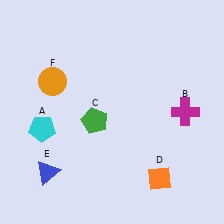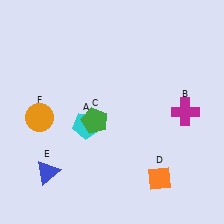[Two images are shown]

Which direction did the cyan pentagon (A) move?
The cyan pentagon (A) moved right.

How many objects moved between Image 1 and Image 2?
2 objects moved between the two images.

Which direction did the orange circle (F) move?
The orange circle (F) moved down.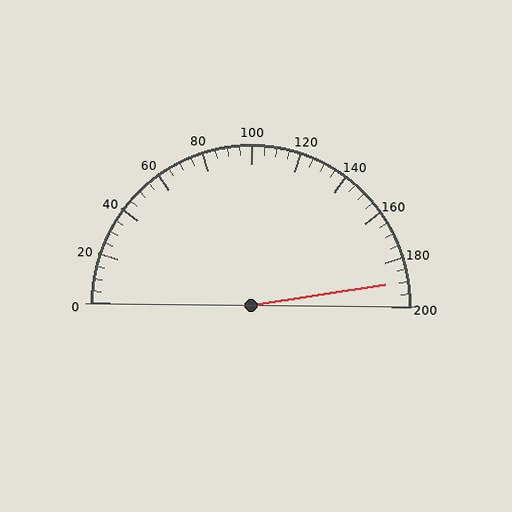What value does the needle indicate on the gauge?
The needle indicates approximately 190.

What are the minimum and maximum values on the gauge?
The gauge ranges from 0 to 200.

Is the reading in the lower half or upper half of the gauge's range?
The reading is in the upper half of the range (0 to 200).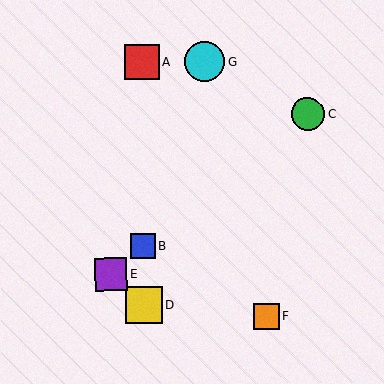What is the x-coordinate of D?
Object D is at x≈143.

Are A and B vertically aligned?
Yes, both are at x≈142.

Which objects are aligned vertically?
Objects A, B, D are aligned vertically.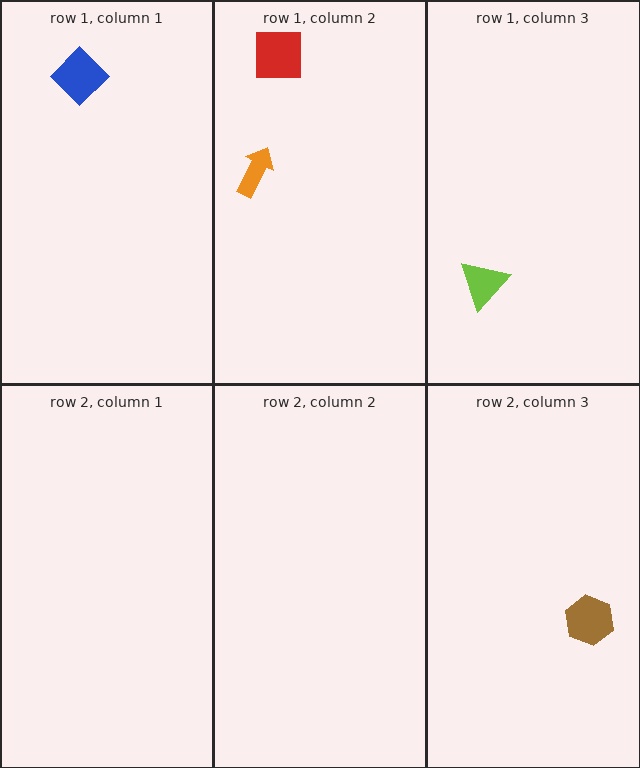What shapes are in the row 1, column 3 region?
The lime triangle.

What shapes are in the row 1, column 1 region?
The blue diamond.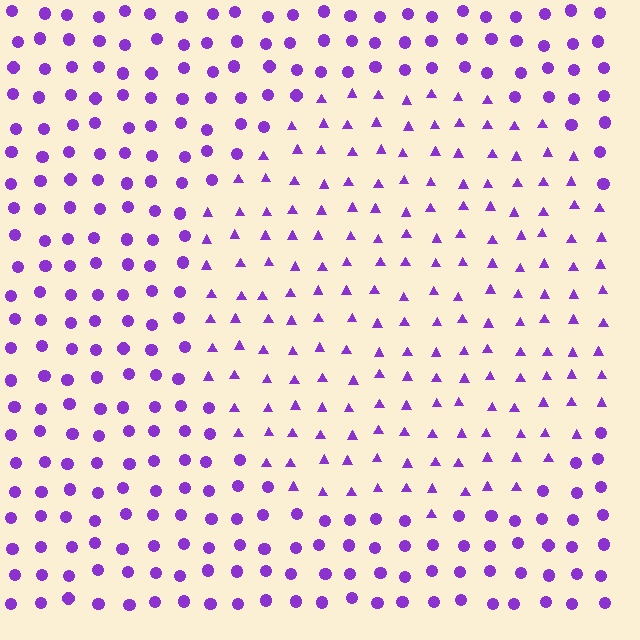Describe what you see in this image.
The image is filled with small purple elements arranged in a uniform grid. A circle-shaped region contains triangles, while the surrounding area contains circles. The boundary is defined purely by the change in element shape.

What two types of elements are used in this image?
The image uses triangles inside the circle region and circles outside it.